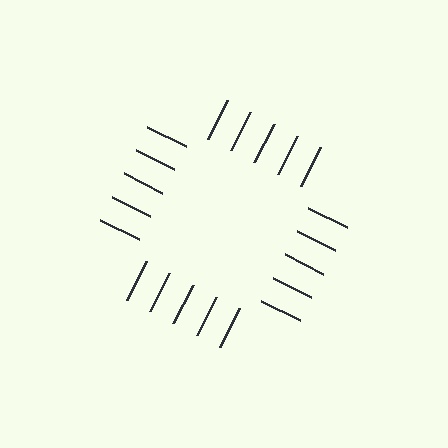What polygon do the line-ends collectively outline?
An illusory square — the line segments terminate on its edges but no continuous stroke is drawn.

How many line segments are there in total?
20 — 5 along each of the 4 edges.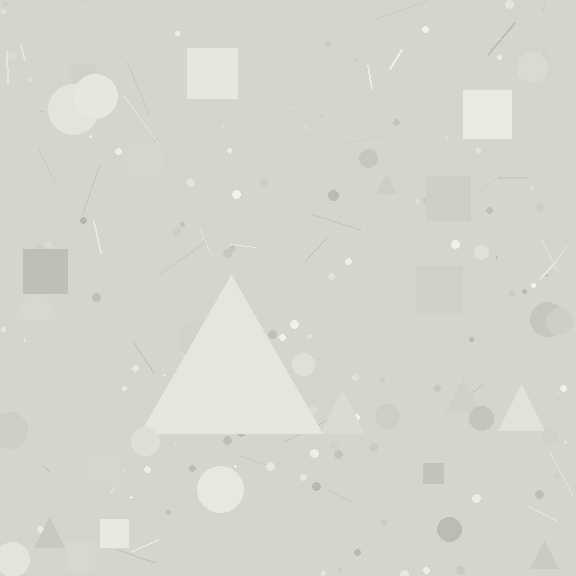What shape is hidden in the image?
A triangle is hidden in the image.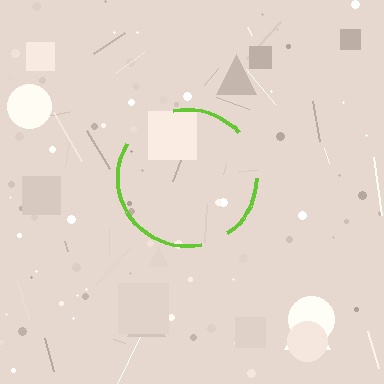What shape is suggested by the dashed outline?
The dashed outline suggests a circle.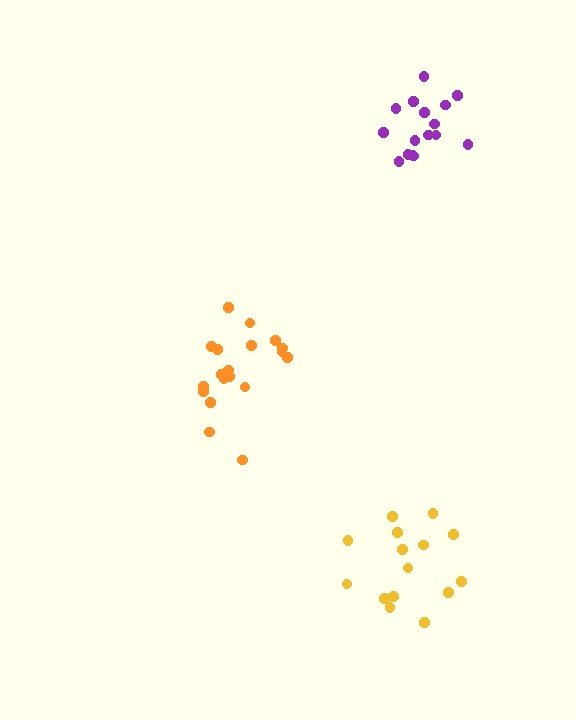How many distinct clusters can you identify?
There are 3 distinct clusters.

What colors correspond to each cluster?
The clusters are colored: yellow, purple, orange.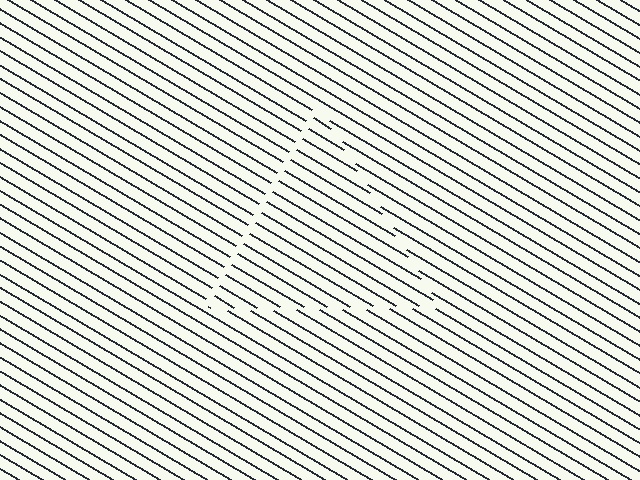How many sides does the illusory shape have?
3 sides — the line-ends trace a triangle.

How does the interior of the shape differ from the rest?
The interior of the shape contains the same grating, shifted by half a period — the contour is defined by the phase discontinuity where line-ends from the inner and outer gratings abut.